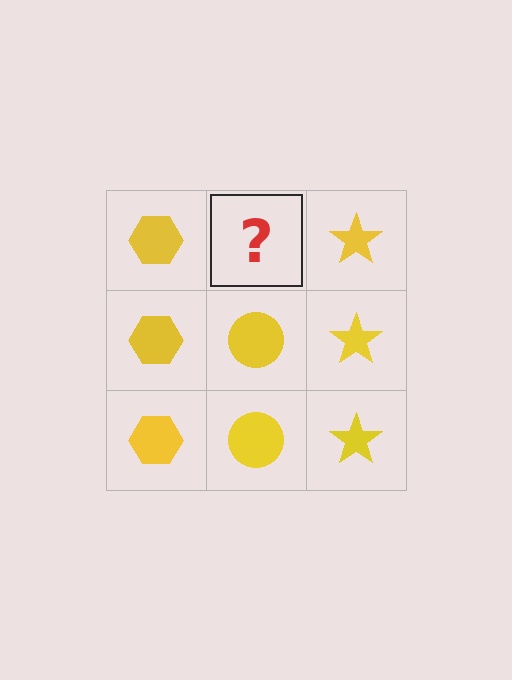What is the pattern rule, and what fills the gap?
The rule is that each column has a consistent shape. The gap should be filled with a yellow circle.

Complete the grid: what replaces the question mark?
The question mark should be replaced with a yellow circle.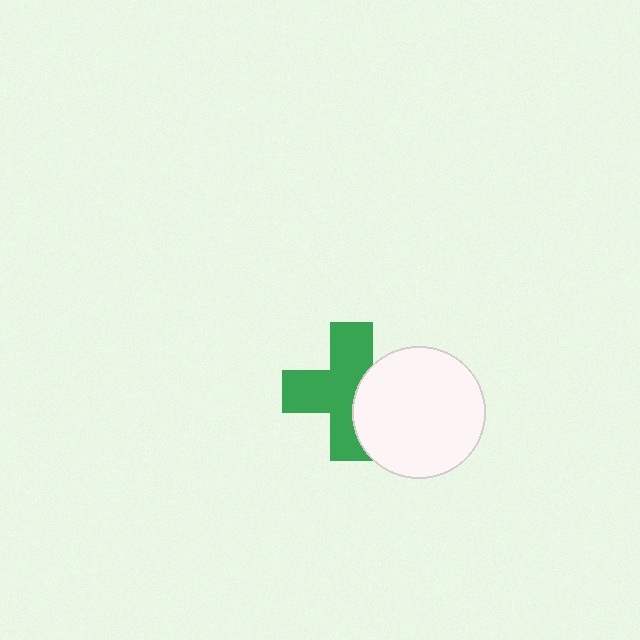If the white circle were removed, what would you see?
You would see the complete green cross.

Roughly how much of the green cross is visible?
Most of it is visible (roughly 66%).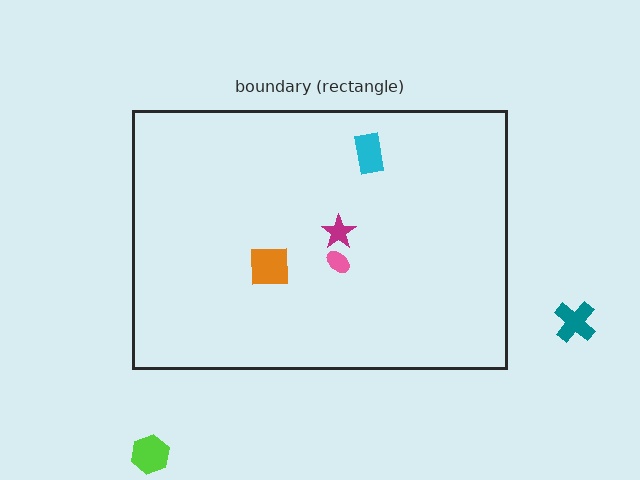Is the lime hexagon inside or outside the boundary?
Outside.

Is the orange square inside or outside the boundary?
Inside.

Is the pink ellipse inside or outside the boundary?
Inside.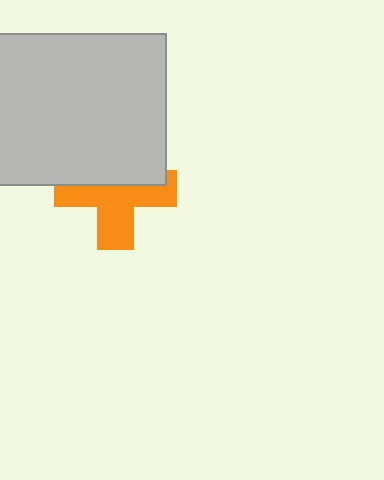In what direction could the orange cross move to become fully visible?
The orange cross could move down. That would shift it out from behind the light gray rectangle entirely.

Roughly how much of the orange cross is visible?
About half of it is visible (roughly 57%).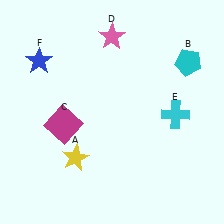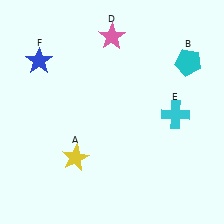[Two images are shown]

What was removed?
The magenta square (C) was removed in Image 2.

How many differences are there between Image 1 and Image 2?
There is 1 difference between the two images.